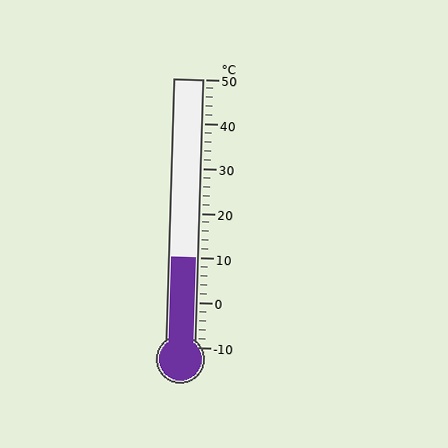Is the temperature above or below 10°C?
The temperature is at 10°C.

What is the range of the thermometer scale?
The thermometer scale ranges from -10°C to 50°C.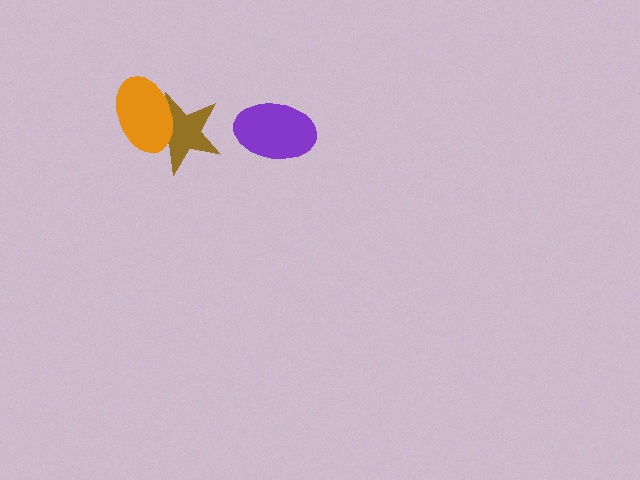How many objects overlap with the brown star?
1 object overlaps with the brown star.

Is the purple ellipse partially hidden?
No, no other shape covers it.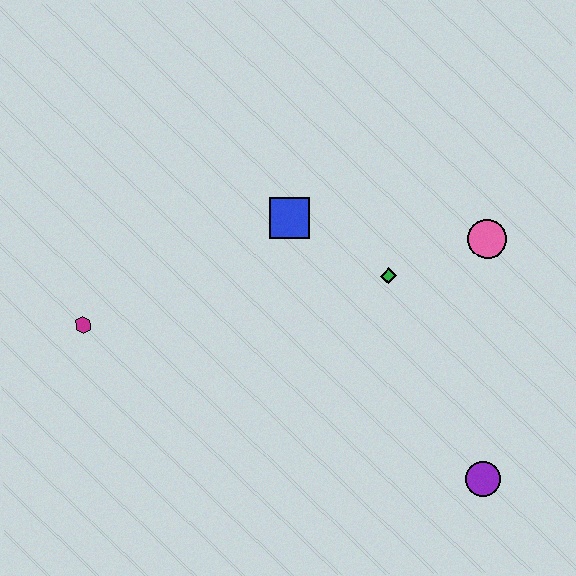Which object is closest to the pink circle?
The green diamond is closest to the pink circle.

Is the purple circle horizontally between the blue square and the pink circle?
Yes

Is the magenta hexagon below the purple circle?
No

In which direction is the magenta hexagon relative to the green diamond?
The magenta hexagon is to the left of the green diamond.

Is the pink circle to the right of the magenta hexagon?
Yes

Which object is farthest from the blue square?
The purple circle is farthest from the blue square.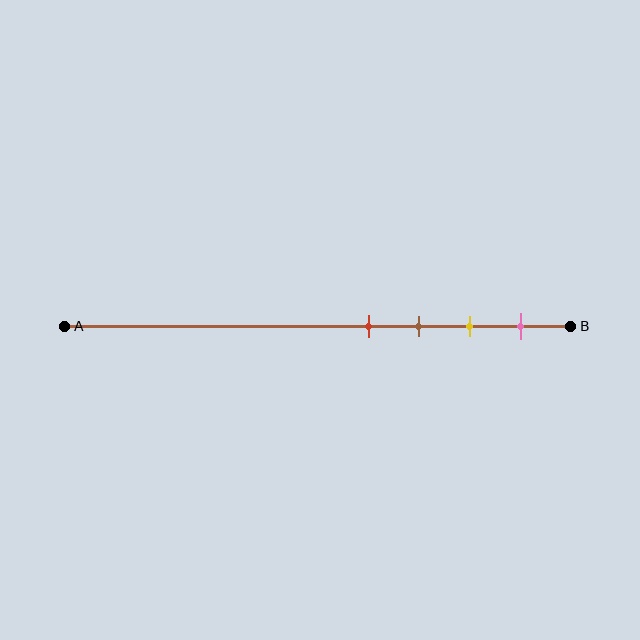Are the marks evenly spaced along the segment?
Yes, the marks are approximately evenly spaced.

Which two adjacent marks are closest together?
The red and brown marks are the closest adjacent pair.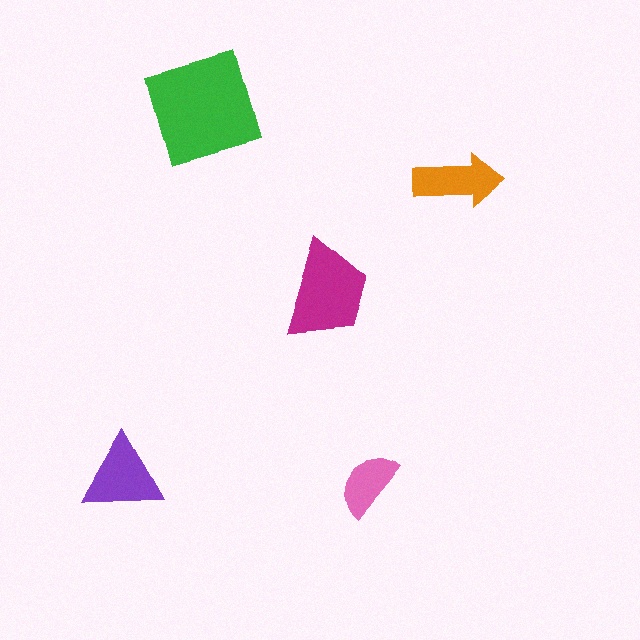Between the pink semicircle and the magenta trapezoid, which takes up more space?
The magenta trapezoid.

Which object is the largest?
The green square.